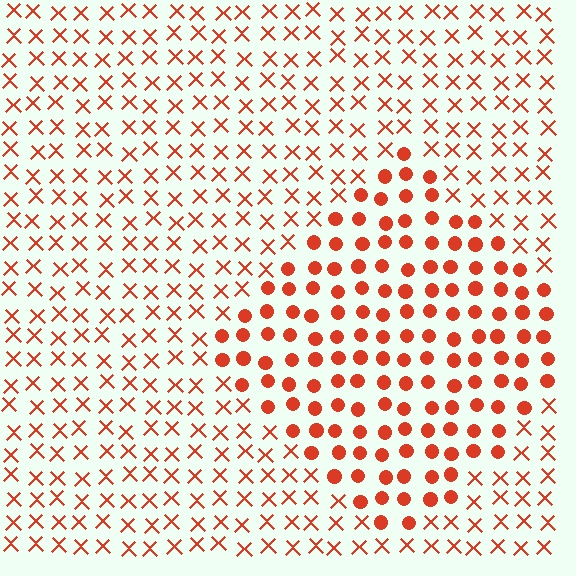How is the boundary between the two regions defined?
The boundary is defined by a change in element shape: circles inside vs. X marks outside. All elements share the same color and spacing.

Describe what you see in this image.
The image is filled with small red elements arranged in a uniform grid. A diamond-shaped region contains circles, while the surrounding area contains X marks. The boundary is defined purely by the change in element shape.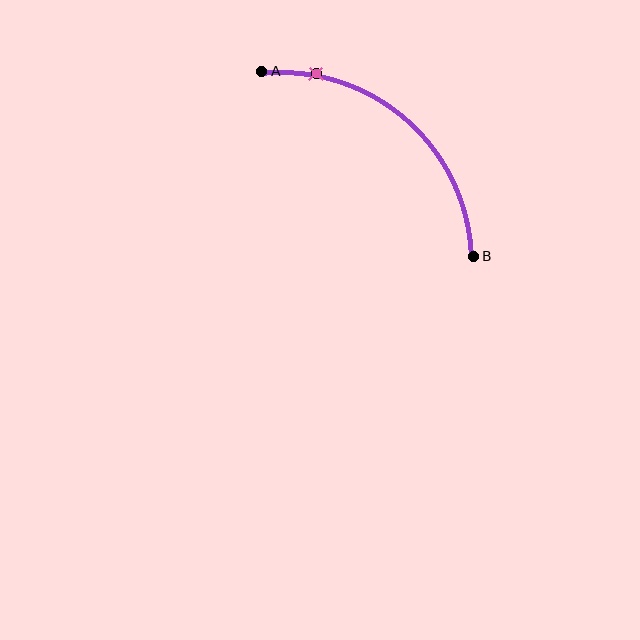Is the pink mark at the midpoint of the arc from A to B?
No. The pink mark lies on the arc but is closer to endpoint A. The arc midpoint would be at the point on the curve equidistant along the arc from both A and B.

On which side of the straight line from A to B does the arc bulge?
The arc bulges above and to the right of the straight line connecting A and B.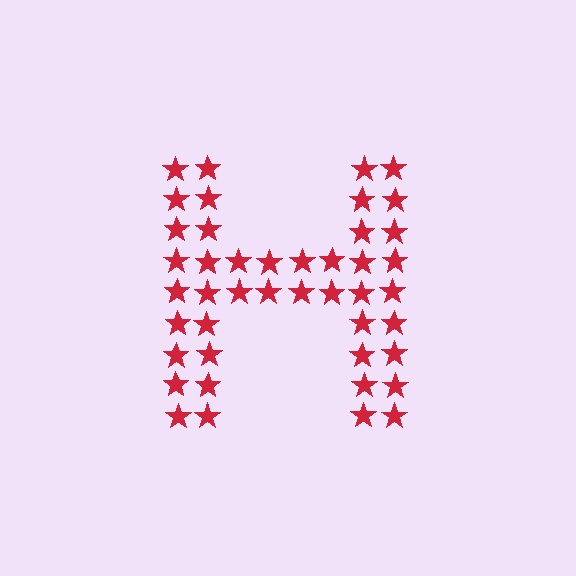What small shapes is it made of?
It is made of small stars.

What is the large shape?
The large shape is the letter H.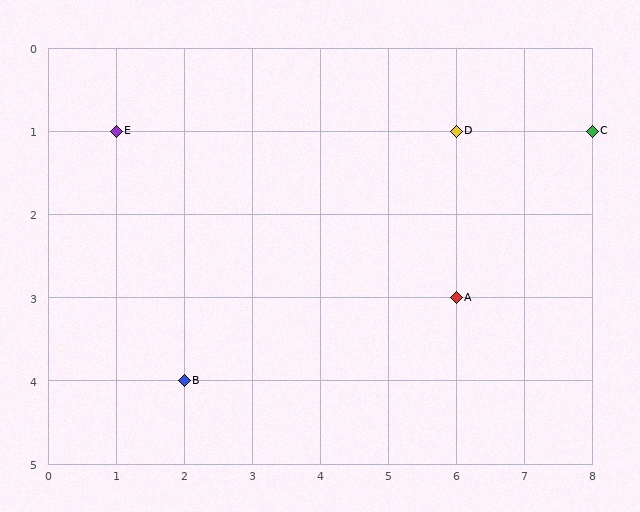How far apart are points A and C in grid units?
Points A and C are 2 columns and 2 rows apart (about 2.8 grid units diagonally).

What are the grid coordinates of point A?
Point A is at grid coordinates (6, 3).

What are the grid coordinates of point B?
Point B is at grid coordinates (2, 4).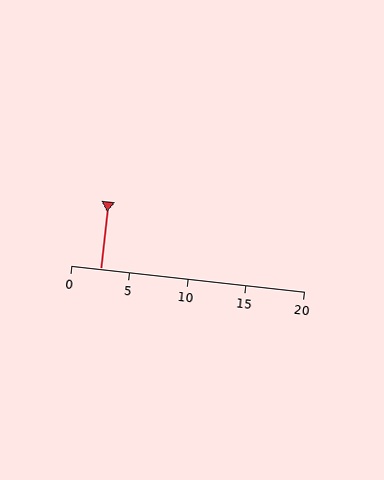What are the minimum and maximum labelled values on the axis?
The axis runs from 0 to 20.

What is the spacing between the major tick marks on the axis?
The major ticks are spaced 5 apart.